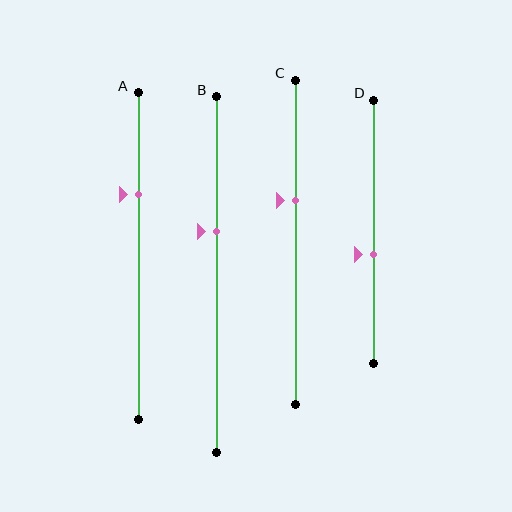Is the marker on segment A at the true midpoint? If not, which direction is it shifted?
No, the marker on segment A is shifted upward by about 19% of the segment length.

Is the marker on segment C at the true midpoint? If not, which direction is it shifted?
No, the marker on segment C is shifted upward by about 13% of the segment length.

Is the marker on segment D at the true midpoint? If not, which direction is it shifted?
No, the marker on segment D is shifted downward by about 8% of the segment length.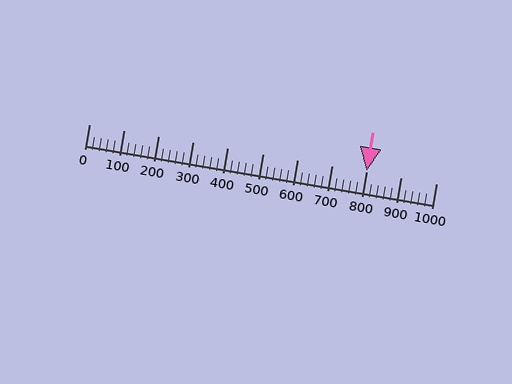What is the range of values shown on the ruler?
The ruler shows values from 0 to 1000.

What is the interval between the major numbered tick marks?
The major tick marks are spaced 100 units apart.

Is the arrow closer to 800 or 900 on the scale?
The arrow is closer to 800.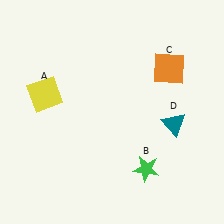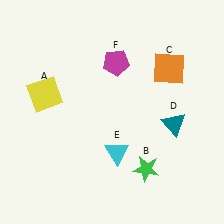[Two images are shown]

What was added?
A cyan triangle (E), a magenta pentagon (F) were added in Image 2.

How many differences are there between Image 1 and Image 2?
There are 2 differences between the two images.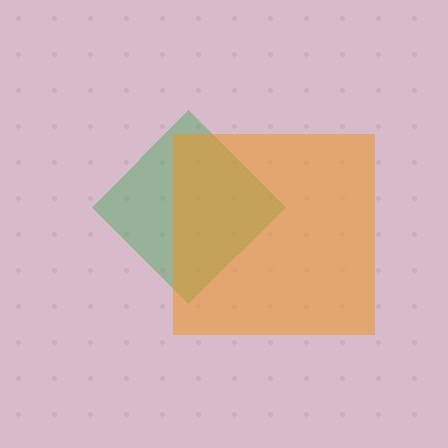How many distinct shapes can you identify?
There are 2 distinct shapes: a green diamond, an orange square.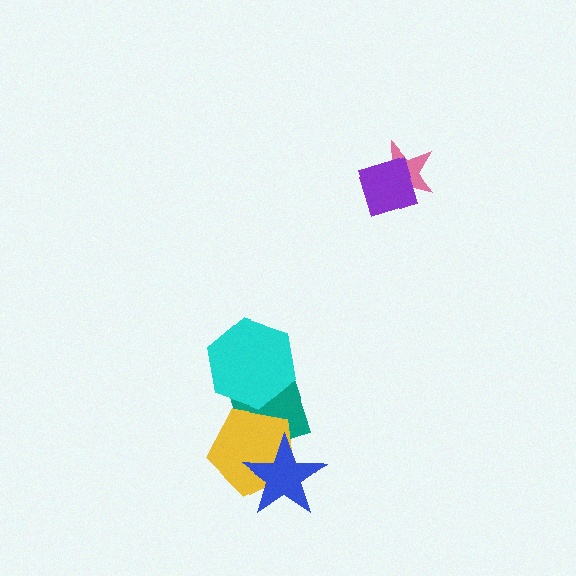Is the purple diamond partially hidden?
No, no other shape covers it.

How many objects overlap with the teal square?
3 objects overlap with the teal square.